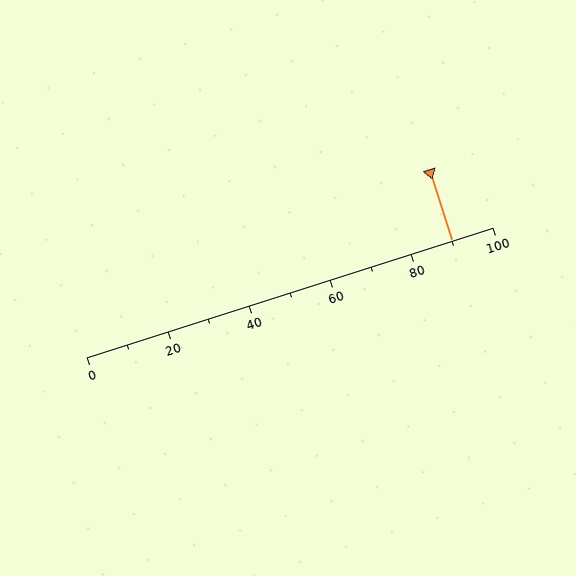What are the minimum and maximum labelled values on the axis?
The axis runs from 0 to 100.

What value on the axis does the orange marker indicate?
The marker indicates approximately 90.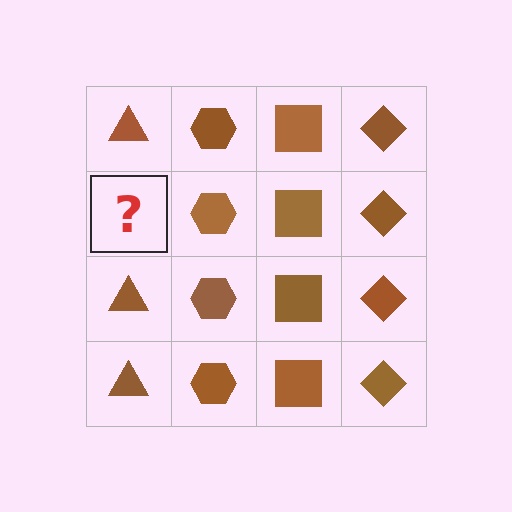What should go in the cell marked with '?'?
The missing cell should contain a brown triangle.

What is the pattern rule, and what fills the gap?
The rule is that each column has a consistent shape. The gap should be filled with a brown triangle.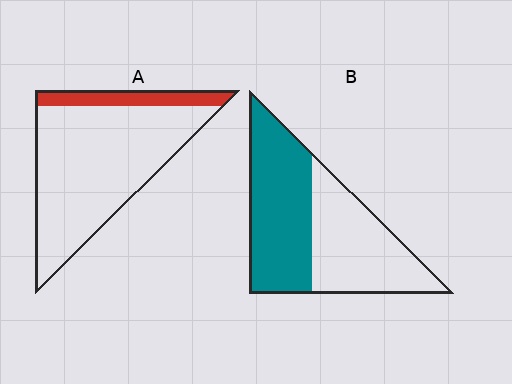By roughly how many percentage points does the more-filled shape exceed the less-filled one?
By roughly 35 percentage points (B over A).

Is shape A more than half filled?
No.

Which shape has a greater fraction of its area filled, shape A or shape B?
Shape B.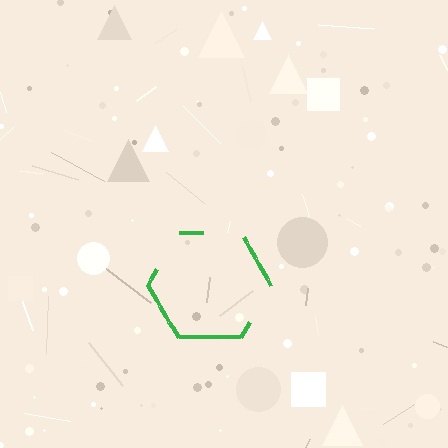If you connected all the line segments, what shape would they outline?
They would outline a hexagon.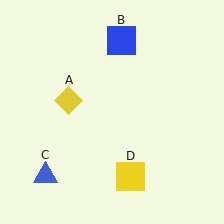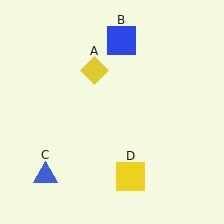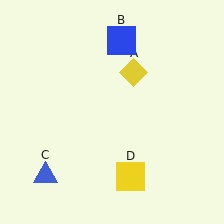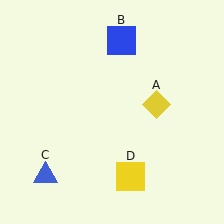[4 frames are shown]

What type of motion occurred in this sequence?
The yellow diamond (object A) rotated clockwise around the center of the scene.